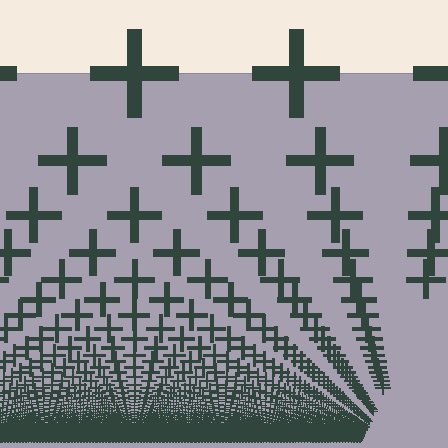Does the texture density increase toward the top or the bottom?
Density increases toward the bottom.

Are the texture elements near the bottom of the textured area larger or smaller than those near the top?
Smaller. The gradient is inverted — elements near the bottom are smaller and denser.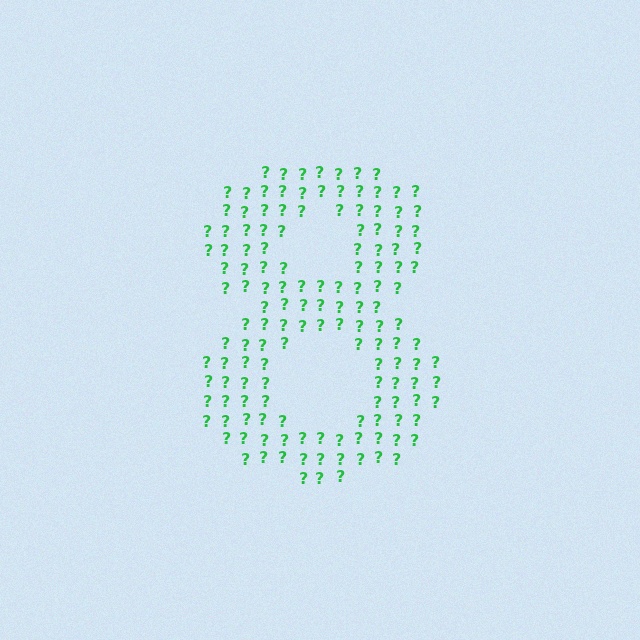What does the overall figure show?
The overall figure shows the digit 8.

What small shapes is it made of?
It is made of small question marks.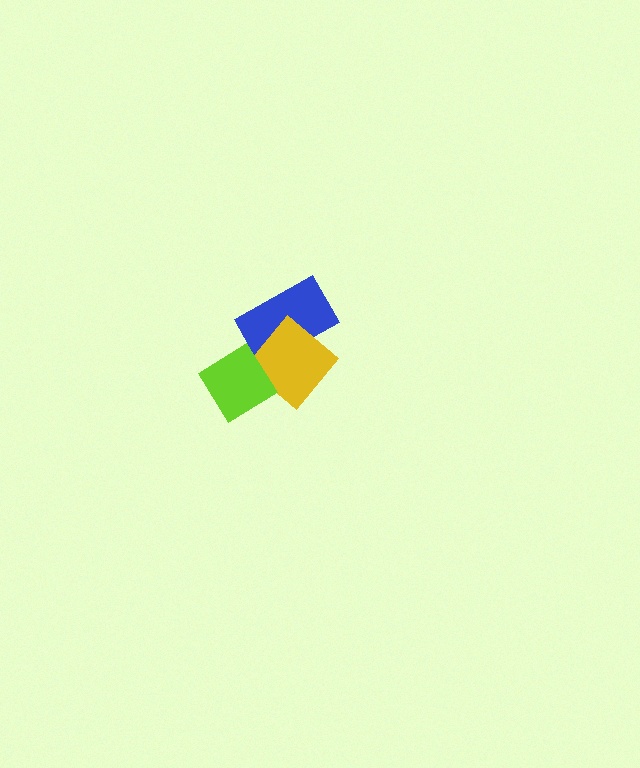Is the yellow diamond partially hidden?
Yes, it is partially covered by another shape.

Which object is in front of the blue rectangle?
The yellow diamond is in front of the blue rectangle.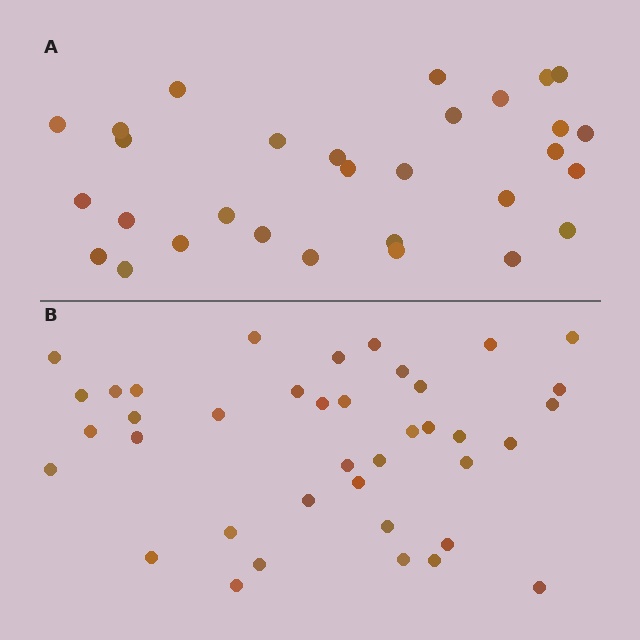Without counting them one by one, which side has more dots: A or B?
Region B (the bottom region) has more dots.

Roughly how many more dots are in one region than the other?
Region B has roughly 8 or so more dots than region A.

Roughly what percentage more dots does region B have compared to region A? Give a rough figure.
About 30% more.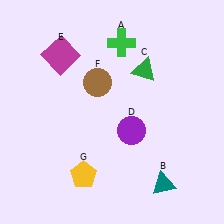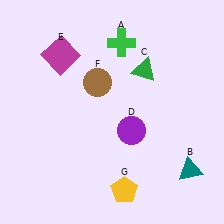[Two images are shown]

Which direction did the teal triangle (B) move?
The teal triangle (B) moved right.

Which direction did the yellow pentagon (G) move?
The yellow pentagon (G) moved right.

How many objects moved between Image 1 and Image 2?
2 objects moved between the two images.